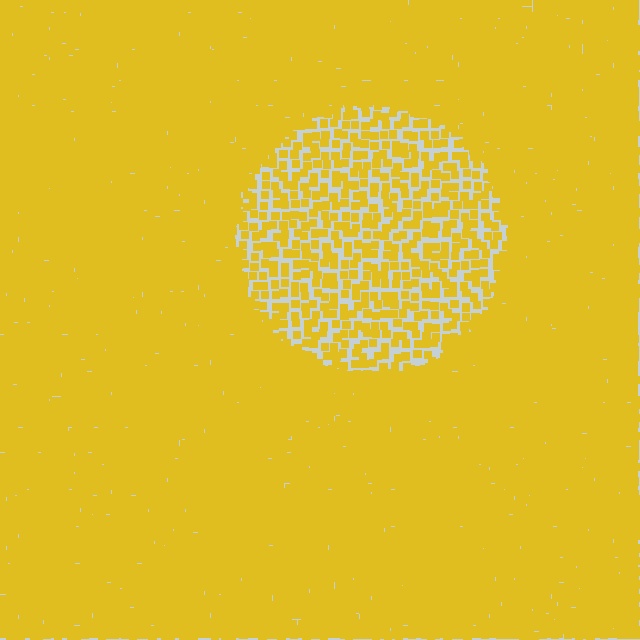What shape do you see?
I see a circle.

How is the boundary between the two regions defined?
The boundary is defined by a change in element density (approximately 2.6x ratio). All elements are the same color, size, and shape.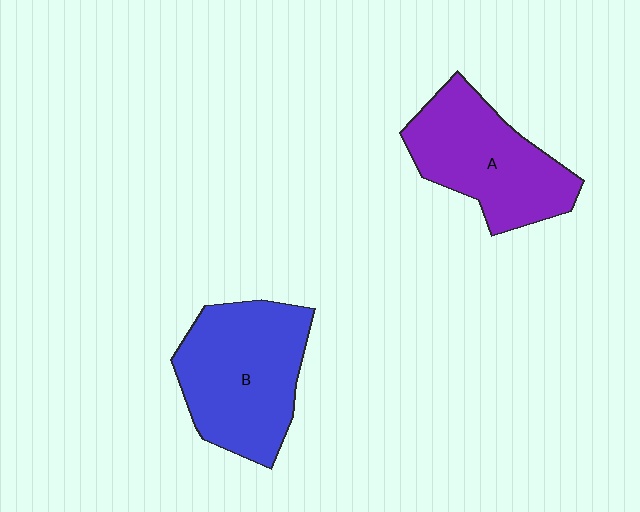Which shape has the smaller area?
Shape A (purple).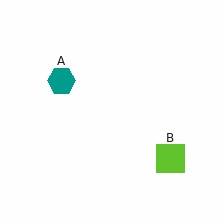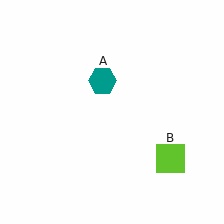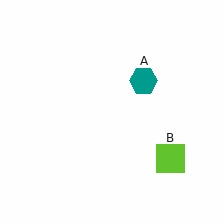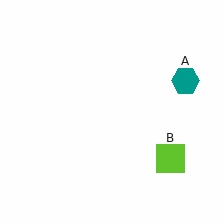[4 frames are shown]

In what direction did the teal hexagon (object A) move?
The teal hexagon (object A) moved right.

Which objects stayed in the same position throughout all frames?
Lime square (object B) remained stationary.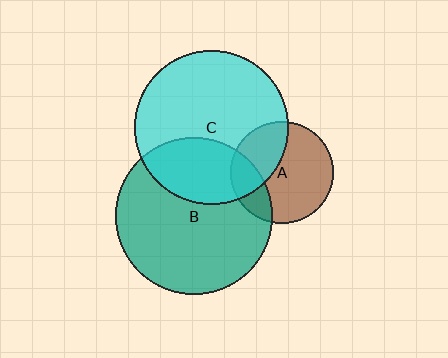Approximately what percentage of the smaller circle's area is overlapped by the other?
Approximately 35%.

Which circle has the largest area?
Circle B (teal).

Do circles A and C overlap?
Yes.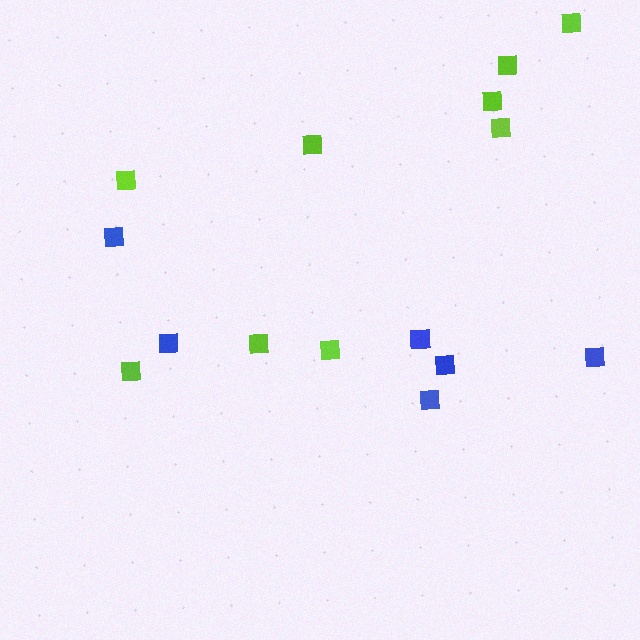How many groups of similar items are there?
There are 2 groups: one group of blue squares (6) and one group of lime squares (9).